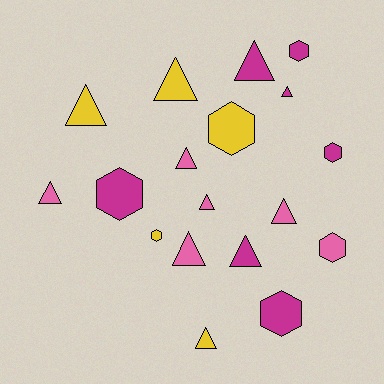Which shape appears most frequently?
Triangle, with 11 objects.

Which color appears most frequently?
Magenta, with 7 objects.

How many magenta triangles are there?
There are 3 magenta triangles.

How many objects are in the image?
There are 18 objects.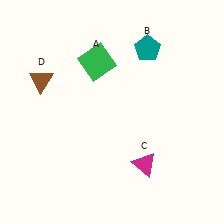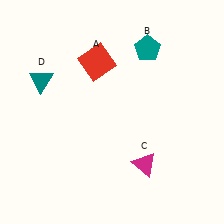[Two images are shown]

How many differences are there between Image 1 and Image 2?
There are 2 differences between the two images.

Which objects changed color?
A changed from green to red. D changed from brown to teal.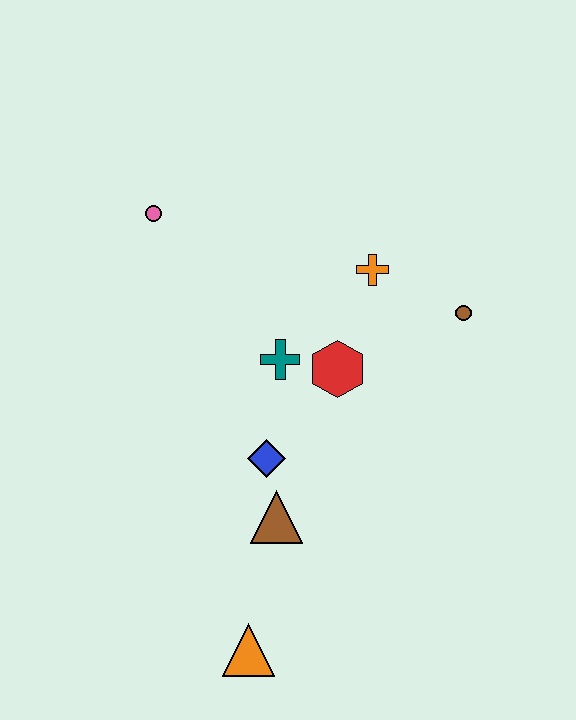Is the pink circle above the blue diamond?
Yes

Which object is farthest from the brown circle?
The orange triangle is farthest from the brown circle.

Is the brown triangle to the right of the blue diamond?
Yes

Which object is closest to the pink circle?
The teal cross is closest to the pink circle.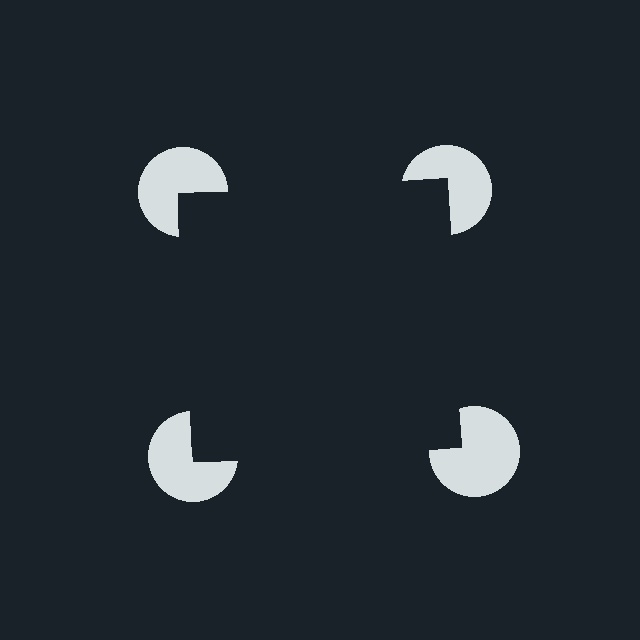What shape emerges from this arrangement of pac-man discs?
An illusory square — its edges are inferred from the aligned wedge cuts in the pac-man discs, not physically drawn.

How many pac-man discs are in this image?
There are 4 — one at each vertex of the illusory square.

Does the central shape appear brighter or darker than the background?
It typically appears slightly darker than the background, even though no actual brightness change is drawn.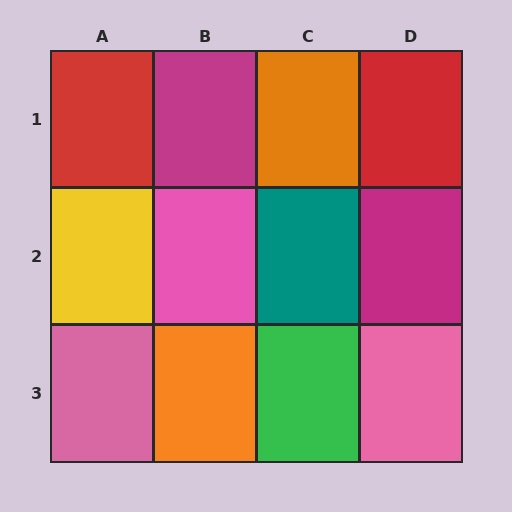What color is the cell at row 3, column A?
Pink.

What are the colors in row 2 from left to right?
Yellow, pink, teal, magenta.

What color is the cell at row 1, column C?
Orange.